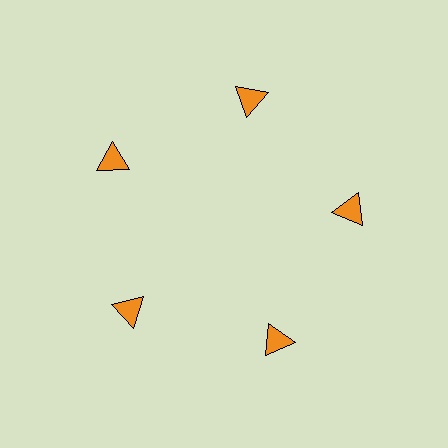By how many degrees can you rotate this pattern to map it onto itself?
The pattern maps onto itself every 72 degrees of rotation.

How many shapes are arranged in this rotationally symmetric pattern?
There are 5 shapes, arranged in 5 groups of 1.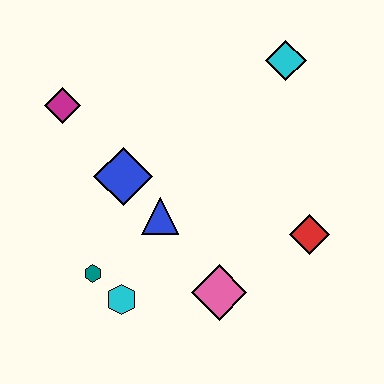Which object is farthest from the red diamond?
The magenta diamond is farthest from the red diamond.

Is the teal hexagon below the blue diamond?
Yes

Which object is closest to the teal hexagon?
The cyan hexagon is closest to the teal hexagon.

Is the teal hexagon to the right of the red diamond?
No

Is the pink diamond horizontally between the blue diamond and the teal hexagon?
No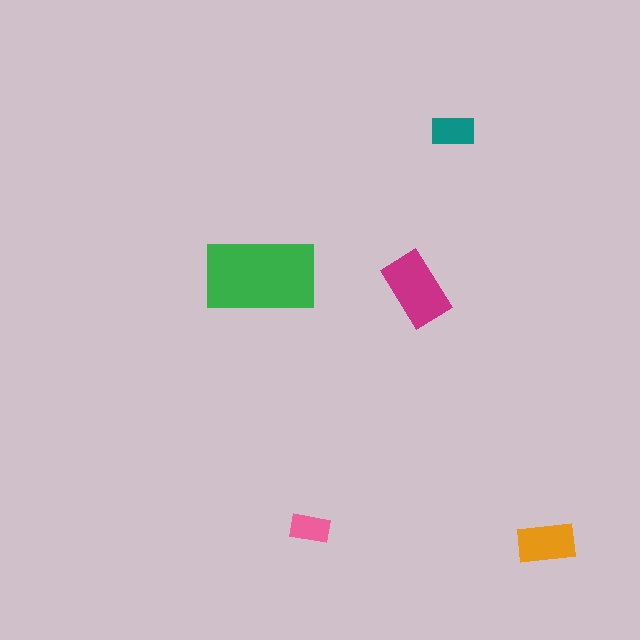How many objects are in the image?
There are 5 objects in the image.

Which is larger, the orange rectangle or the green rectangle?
The green one.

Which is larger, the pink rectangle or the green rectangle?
The green one.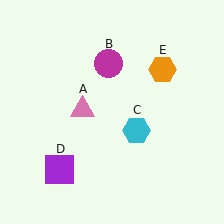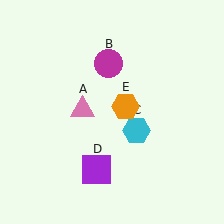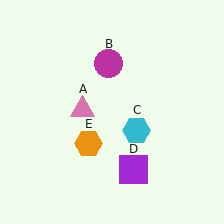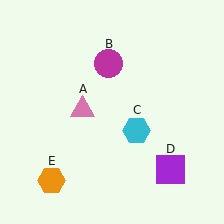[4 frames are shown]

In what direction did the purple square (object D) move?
The purple square (object D) moved right.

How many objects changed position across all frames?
2 objects changed position: purple square (object D), orange hexagon (object E).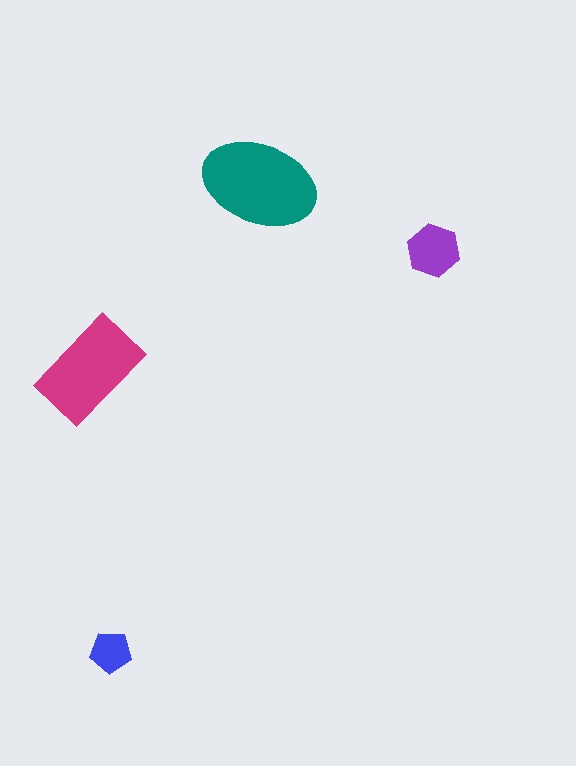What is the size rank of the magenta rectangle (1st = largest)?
2nd.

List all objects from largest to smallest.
The teal ellipse, the magenta rectangle, the purple hexagon, the blue pentagon.